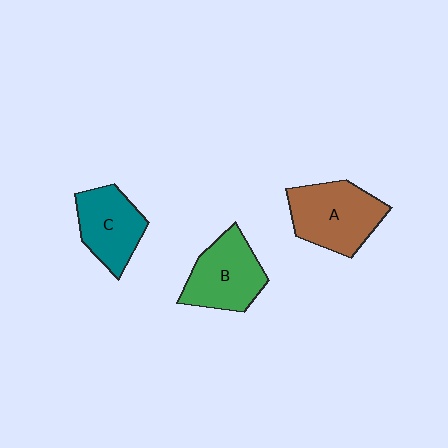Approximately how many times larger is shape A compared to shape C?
Approximately 1.3 times.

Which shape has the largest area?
Shape A (brown).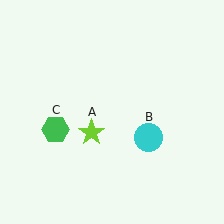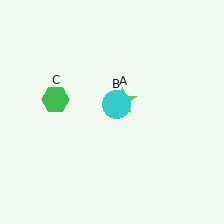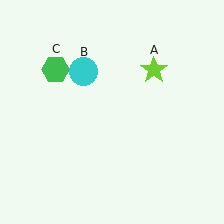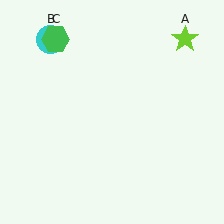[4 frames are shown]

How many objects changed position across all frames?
3 objects changed position: lime star (object A), cyan circle (object B), green hexagon (object C).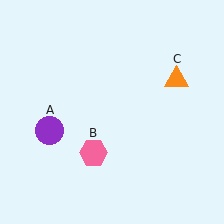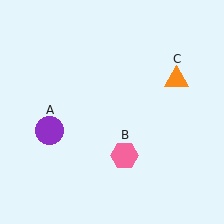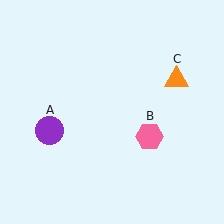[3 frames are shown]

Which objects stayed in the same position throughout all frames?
Purple circle (object A) and orange triangle (object C) remained stationary.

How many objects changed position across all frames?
1 object changed position: pink hexagon (object B).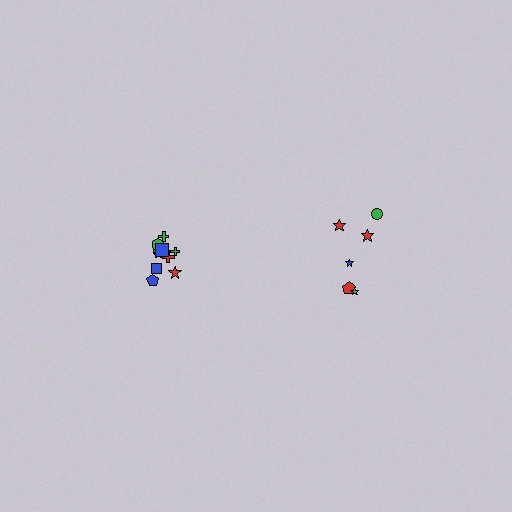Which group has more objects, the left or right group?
The left group.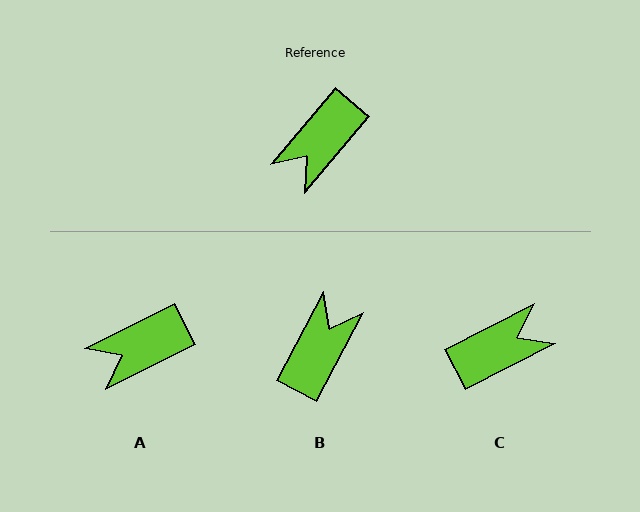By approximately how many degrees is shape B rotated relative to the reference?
Approximately 168 degrees clockwise.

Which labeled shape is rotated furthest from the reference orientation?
B, about 168 degrees away.